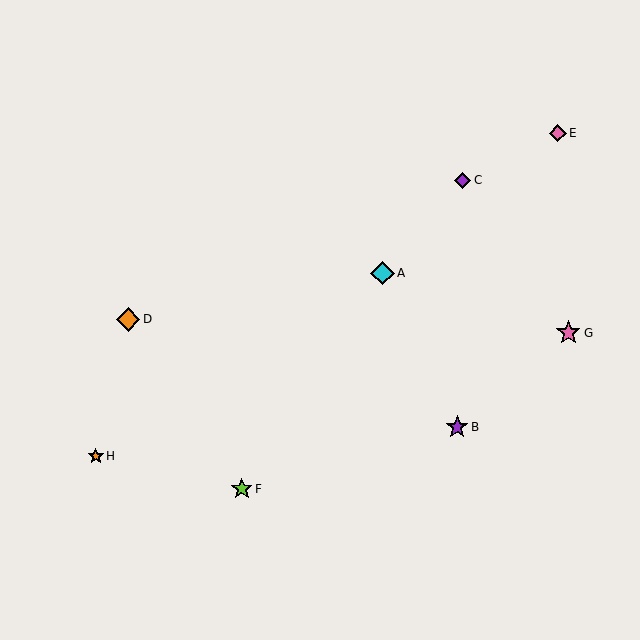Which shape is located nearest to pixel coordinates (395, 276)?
The cyan diamond (labeled A) at (383, 273) is nearest to that location.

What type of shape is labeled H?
Shape H is an orange star.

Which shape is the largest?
The pink star (labeled G) is the largest.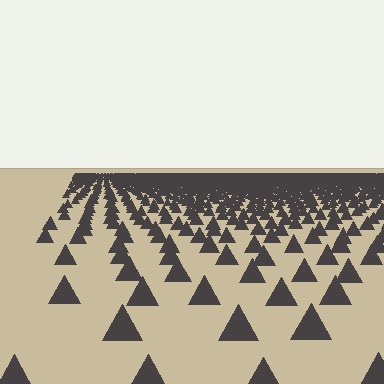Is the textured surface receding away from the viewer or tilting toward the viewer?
The surface is receding away from the viewer. Texture elements get smaller and denser toward the top.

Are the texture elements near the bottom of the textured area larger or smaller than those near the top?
Larger. Near the bottom, elements are closer to the viewer and appear at a bigger on-screen size.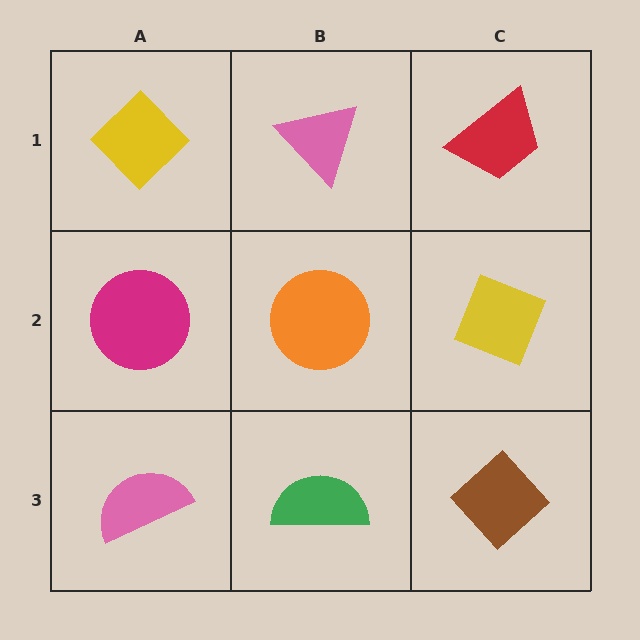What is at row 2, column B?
An orange circle.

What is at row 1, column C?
A red trapezoid.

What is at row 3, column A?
A pink semicircle.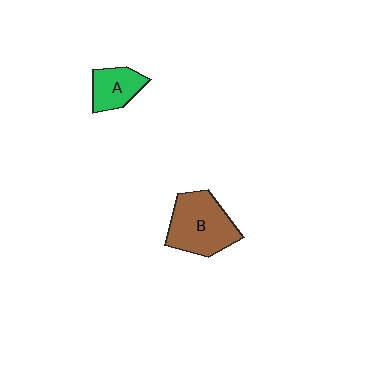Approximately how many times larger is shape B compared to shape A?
Approximately 1.8 times.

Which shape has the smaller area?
Shape A (green).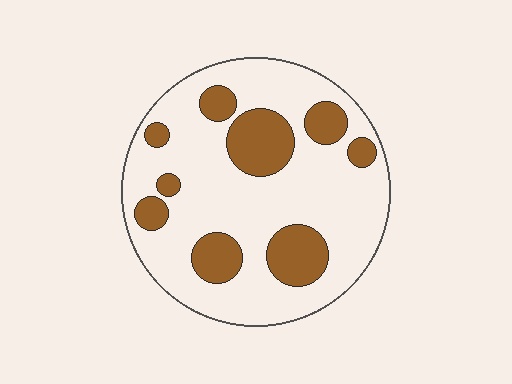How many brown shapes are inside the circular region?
9.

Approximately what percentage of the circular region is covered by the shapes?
Approximately 25%.